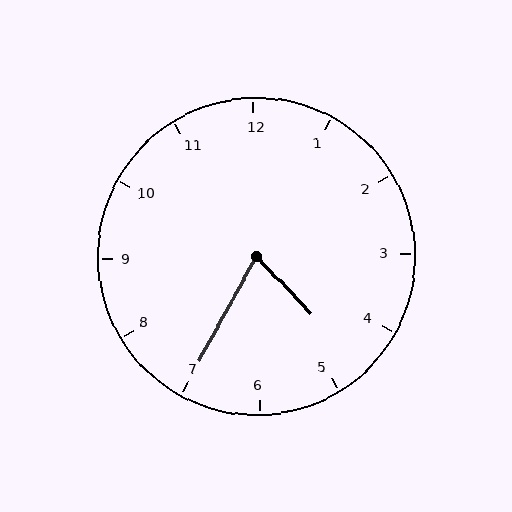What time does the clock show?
4:35.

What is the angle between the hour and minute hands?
Approximately 72 degrees.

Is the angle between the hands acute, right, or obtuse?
It is acute.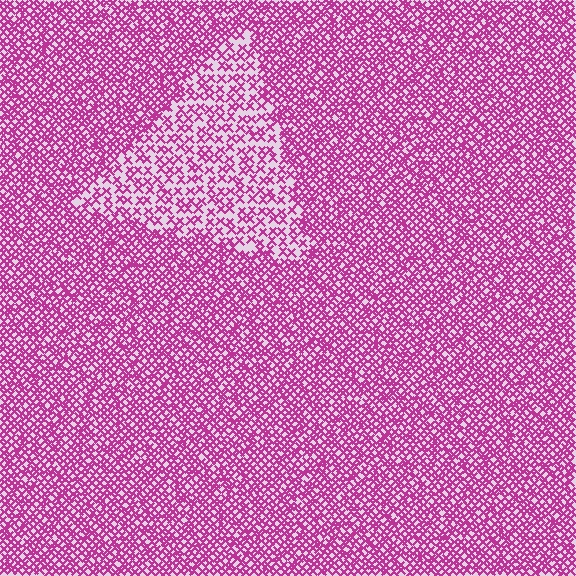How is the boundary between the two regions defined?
The boundary is defined by a change in element density (approximately 1.9x ratio). All elements are the same color, size, and shape.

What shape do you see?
I see a triangle.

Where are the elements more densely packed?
The elements are more densely packed outside the triangle boundary.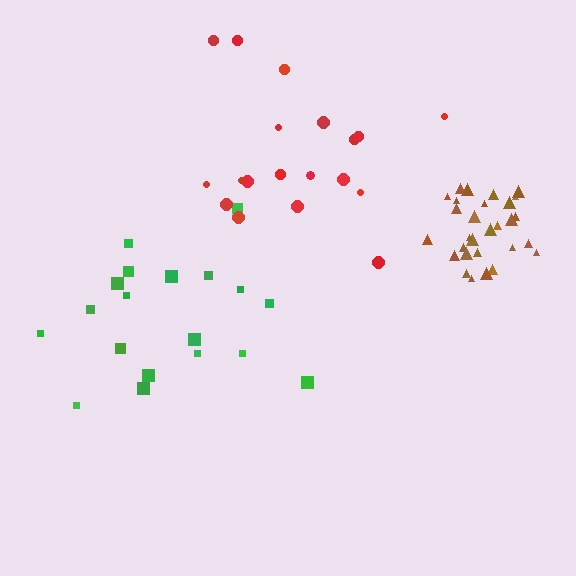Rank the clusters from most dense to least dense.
brown, green, red.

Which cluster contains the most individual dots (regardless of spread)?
Brown (29).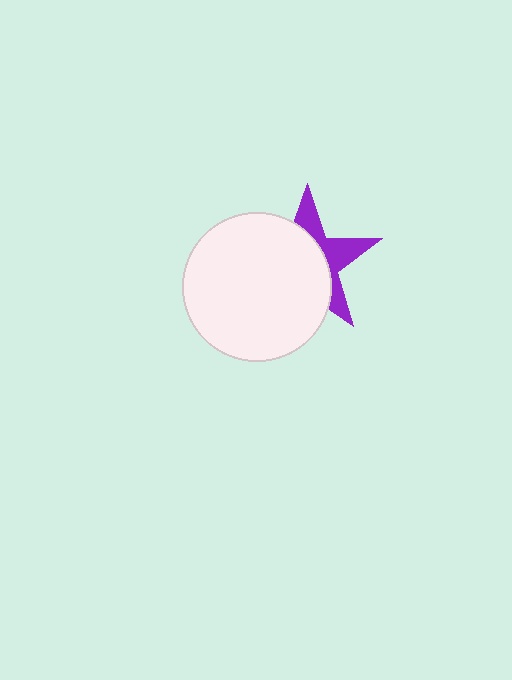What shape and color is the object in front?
The object in front is a white circle.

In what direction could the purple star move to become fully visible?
The purple star could move toward the upper-right. That would shift it out from behind the white circle entirely.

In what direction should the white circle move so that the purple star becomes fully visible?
The white circle should move toward the lower-left. That is the shortest direction to clear the overlap and leave the purple star fully visible.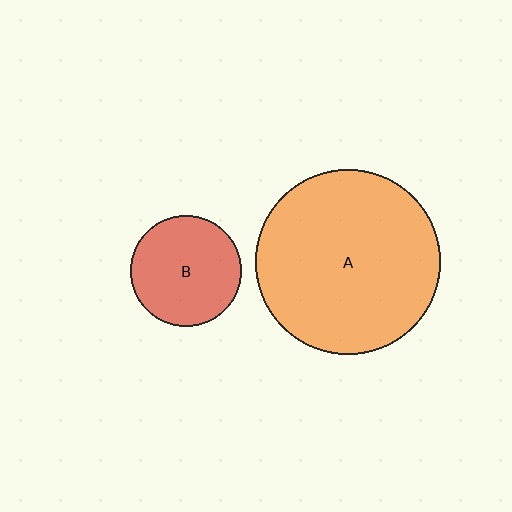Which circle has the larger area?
Circle A (orange).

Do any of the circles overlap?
No, none of the circles overlap.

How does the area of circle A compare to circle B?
Approximately 2.8 times.